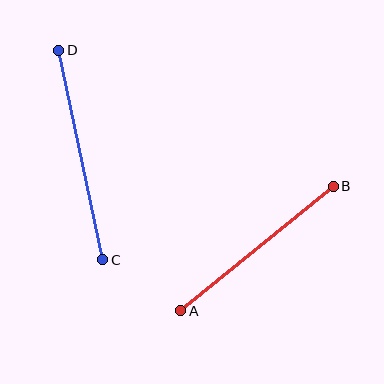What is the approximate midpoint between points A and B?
The midpoint is at approximately (257, 248) pixels.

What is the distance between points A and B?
The distance is approximately 197 pixels.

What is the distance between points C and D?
The distance is approximately 214 pixels.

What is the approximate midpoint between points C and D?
The midpoint is at approximately (81, 155) pixels.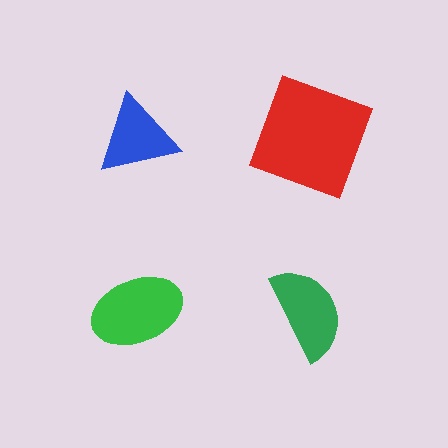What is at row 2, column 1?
A green ellipse.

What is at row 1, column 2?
A red square.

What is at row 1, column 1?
A blue triangle.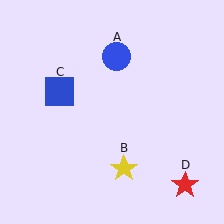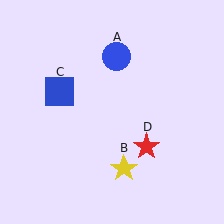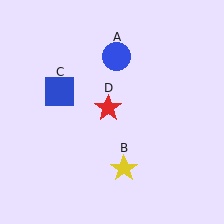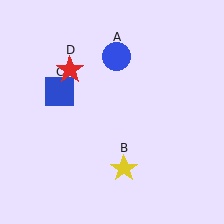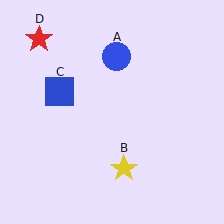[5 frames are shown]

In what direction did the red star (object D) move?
The red star (object D) moved up and to the left.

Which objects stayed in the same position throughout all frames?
Blue circle (object A) and yellow star (object B) and blue square (object C) remained stationary.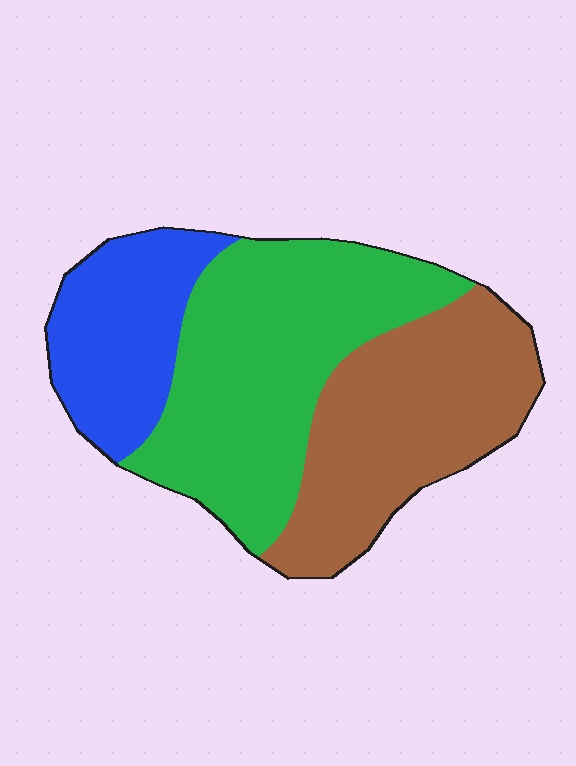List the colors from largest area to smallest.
From largest to smallest: green, brown, blue.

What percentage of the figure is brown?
Brown covers 35% of the figure.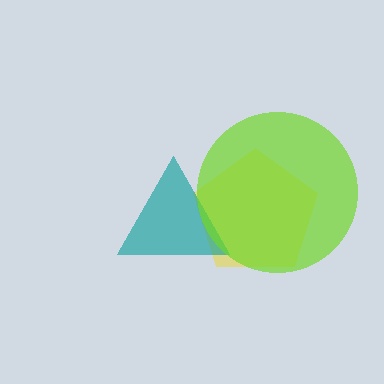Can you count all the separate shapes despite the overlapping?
Yes, there are 3 separate shapes.